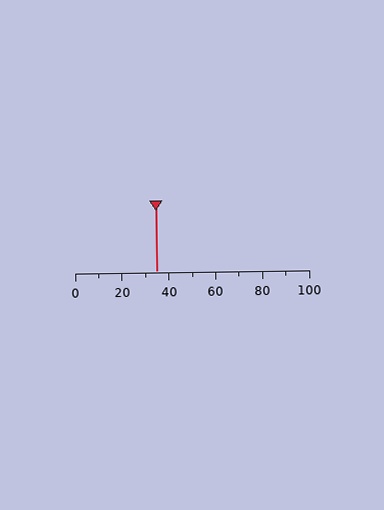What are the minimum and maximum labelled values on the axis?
The axis runs from 0 to 100.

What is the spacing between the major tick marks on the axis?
The major ticks are spaced 20 apart.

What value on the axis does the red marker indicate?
The marker indicates approximately 35.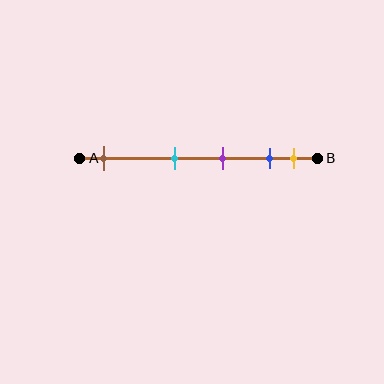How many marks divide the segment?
There are 5 marks dividing the segment.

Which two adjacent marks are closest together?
The blue and yellow marks are the closest adjacent pair.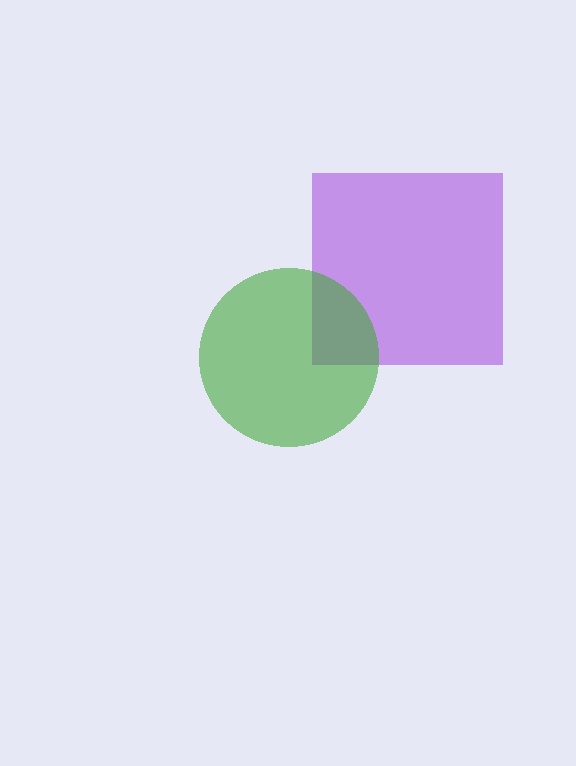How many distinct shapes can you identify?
There are 2 distinct shapes: a purple square, a green circle.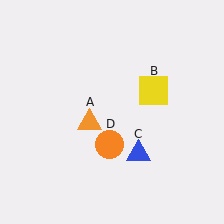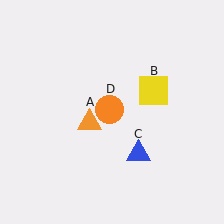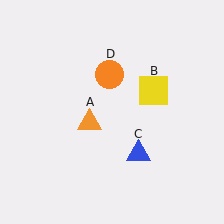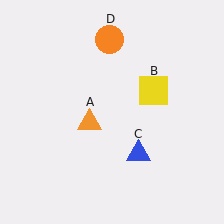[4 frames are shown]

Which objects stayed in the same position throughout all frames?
Orange triangle (object A) and yellow square (object B) and blue triangle (object C) remained stationary.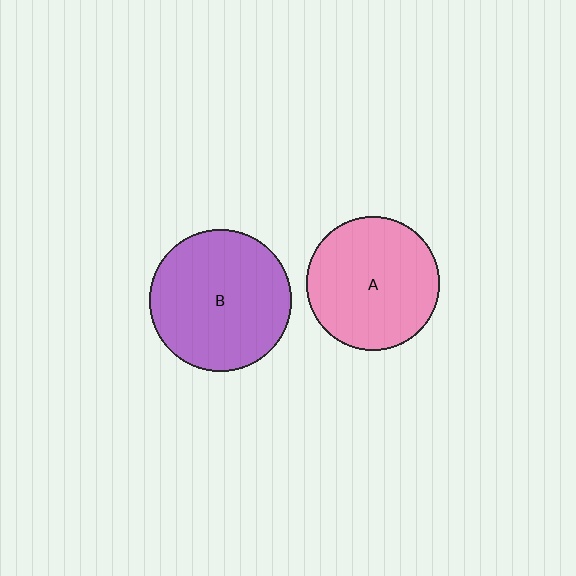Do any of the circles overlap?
No, none of the circles overlap.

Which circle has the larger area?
Circle B (purple).